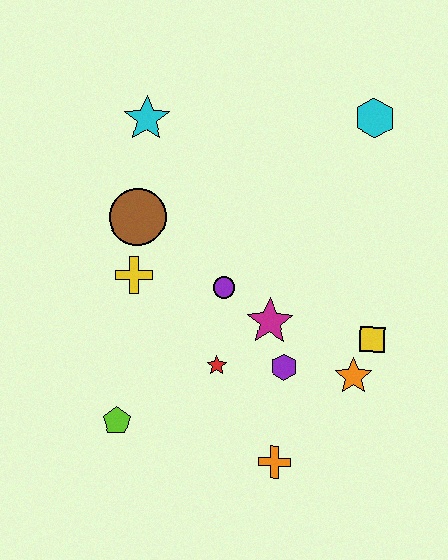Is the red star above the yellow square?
No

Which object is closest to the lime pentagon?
The red star is closest to the lime pentagon.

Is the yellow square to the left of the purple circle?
No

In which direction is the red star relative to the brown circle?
The red star is below the brown circle.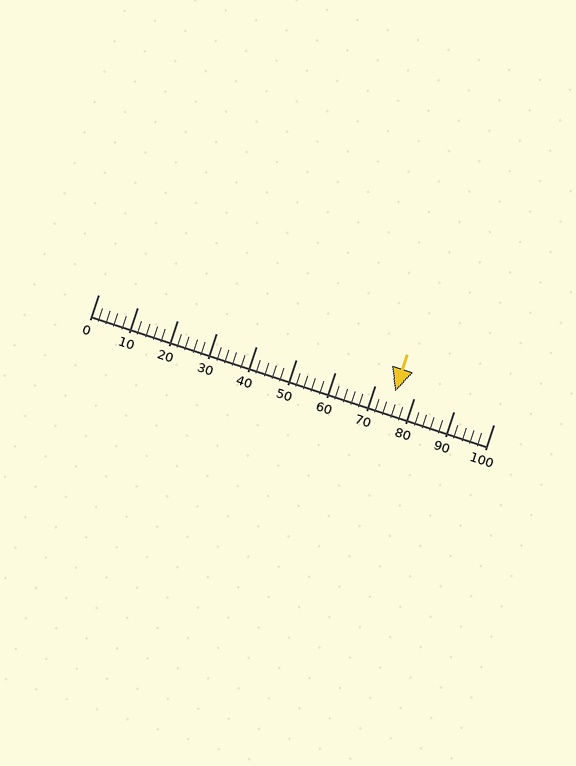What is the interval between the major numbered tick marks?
The major tick marks are spaced 10 units apart.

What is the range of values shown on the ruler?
The ruler shows values from 0 to 100.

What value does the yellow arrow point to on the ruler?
The yellow arrow points to approximately 75.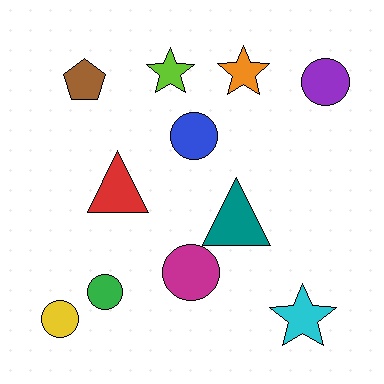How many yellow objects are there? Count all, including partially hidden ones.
There is 1 yellow object.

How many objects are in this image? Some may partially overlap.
There are 11 objects.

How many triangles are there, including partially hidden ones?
There are 2 triangles.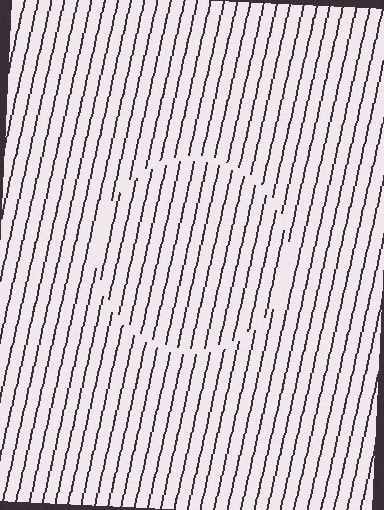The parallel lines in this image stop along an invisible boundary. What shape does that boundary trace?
An illusory circle. The interior of the shape contains the same grating, shifted by half a period — the contour is defined by the phase discontinuity where line-ends from the inner and outer gratings abut.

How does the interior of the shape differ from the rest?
The interior of the shape contains the same grating, shifted by half a period — the contour is defined by the phase discontinuity where line-ends from the inner and outer gratings abut.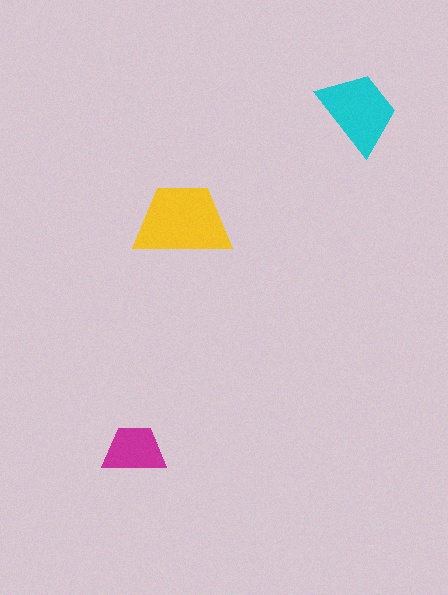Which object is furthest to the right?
The cyan trapezoid is rightmost.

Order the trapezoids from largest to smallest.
the yellow one, the cyan one, the magenta one.